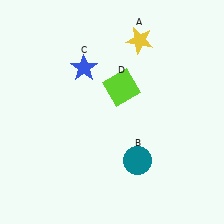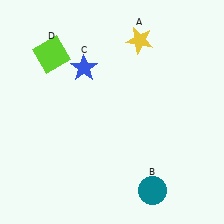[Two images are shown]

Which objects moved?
The objects that moved are: the teal circle (B), the lime square (D).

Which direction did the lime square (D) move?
The lime square (D) moved left.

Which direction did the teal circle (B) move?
The teal circle (B) moved down.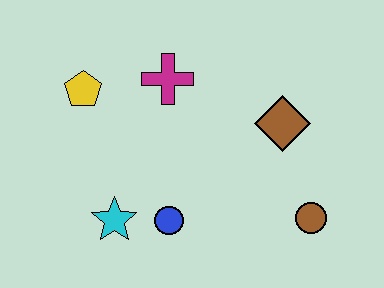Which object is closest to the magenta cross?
The yellow pentagon is closest to the magenta cross.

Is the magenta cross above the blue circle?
Yes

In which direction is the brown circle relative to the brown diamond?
The brown circle is below the brown diamond.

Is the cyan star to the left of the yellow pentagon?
No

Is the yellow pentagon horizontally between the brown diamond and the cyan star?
No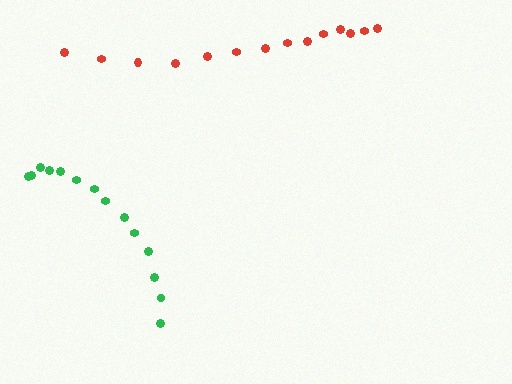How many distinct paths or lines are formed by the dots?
There are 2 distinct paths.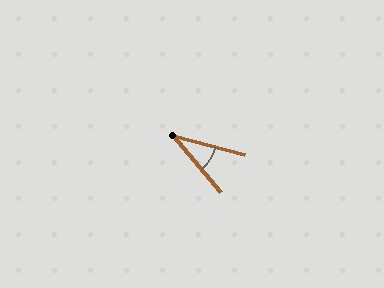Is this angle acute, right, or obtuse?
It is acute.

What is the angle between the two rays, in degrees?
Approximately 35 degrees.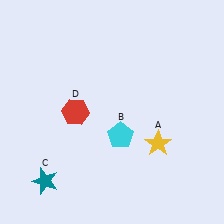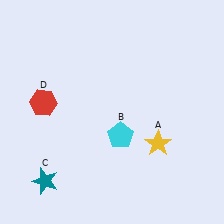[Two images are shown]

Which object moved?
The red hexagon (D) moved left.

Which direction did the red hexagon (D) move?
The red hexagon (D) moved left.